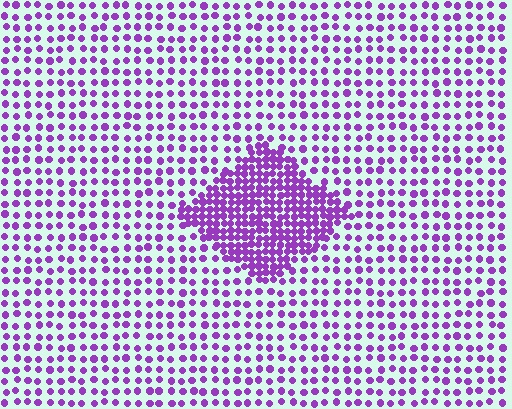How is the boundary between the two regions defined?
The boundary is defined by a change in element density (approximately 2.4x ratio). All elements are the same color, size, and shape.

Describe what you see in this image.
The image contains small purple elements arranged at two different densities. A diamond-shaped region is visible where the elements are more densely packed than the surrounding area.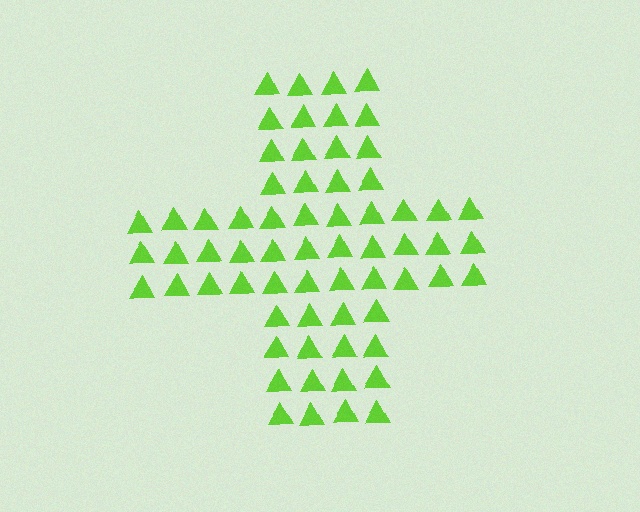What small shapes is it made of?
It is made of small triangles.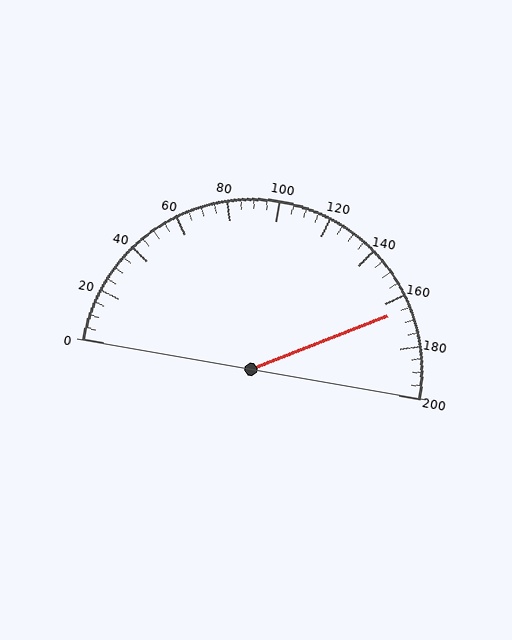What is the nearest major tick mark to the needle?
The nearest major tick mark is 160.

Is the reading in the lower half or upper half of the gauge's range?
The reading is in the upper half of the range (0 to 200).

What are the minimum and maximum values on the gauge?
The gauge ranges from 0 to 200.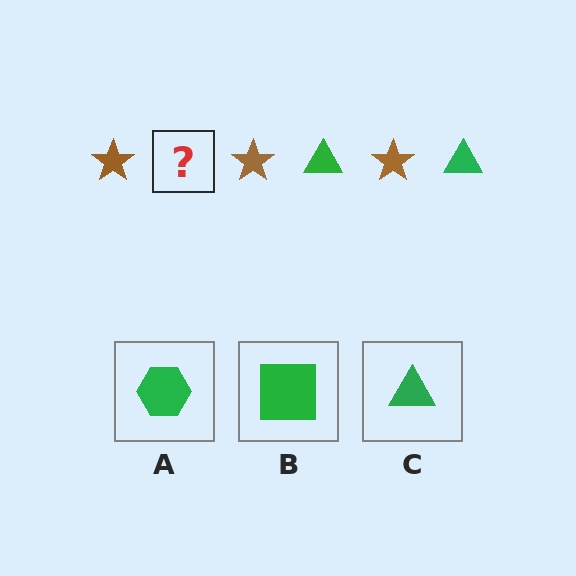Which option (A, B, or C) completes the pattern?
C.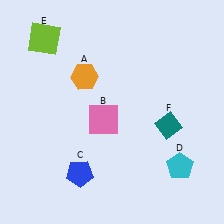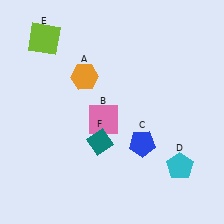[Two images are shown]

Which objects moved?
The objects that moved are: the blue pentagon (C), the teal diamond (F).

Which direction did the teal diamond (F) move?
The teal diamond (F) moved left.